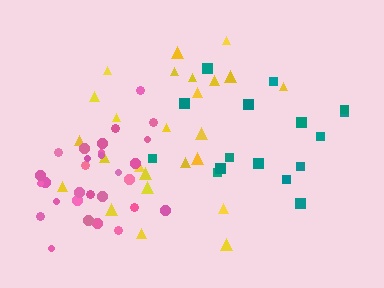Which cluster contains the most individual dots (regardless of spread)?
Pink (30).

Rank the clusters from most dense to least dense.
pink, teal, yellow.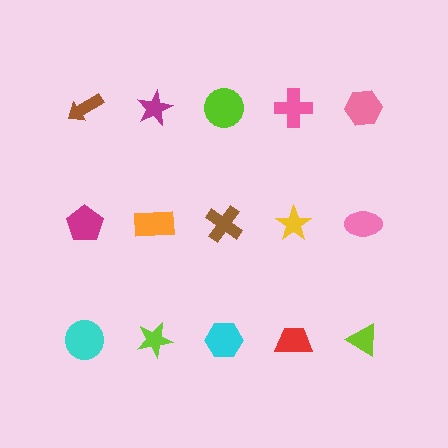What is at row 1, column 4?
A pink cross.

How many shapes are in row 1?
5 shapes.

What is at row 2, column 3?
A brown cross.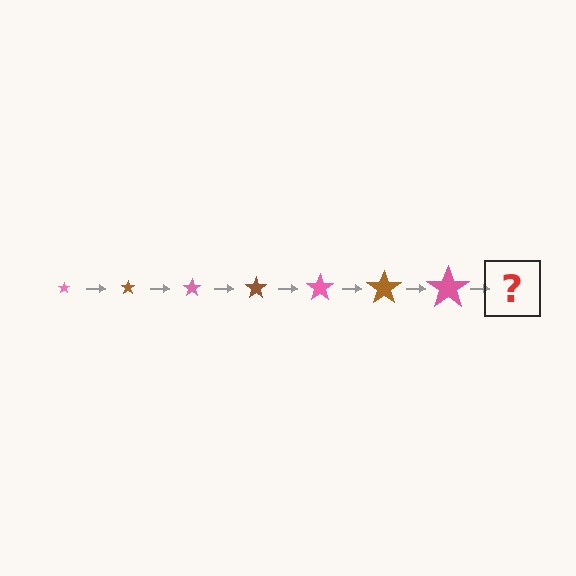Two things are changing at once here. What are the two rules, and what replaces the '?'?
The two rules are that the star grows larger each step and the color cycles through pink and brown. The '?' should be a brown star, larger than the previous one.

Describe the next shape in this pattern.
It should be a brown star, larger than the previous one.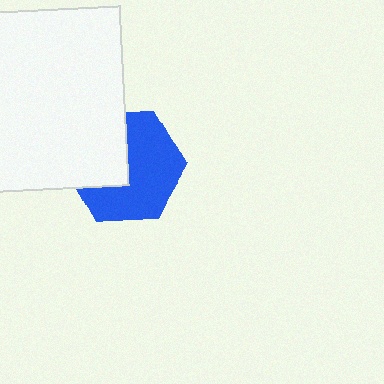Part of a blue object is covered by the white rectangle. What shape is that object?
It is a hexagon.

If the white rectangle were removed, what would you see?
You would see the complete blue hexagon.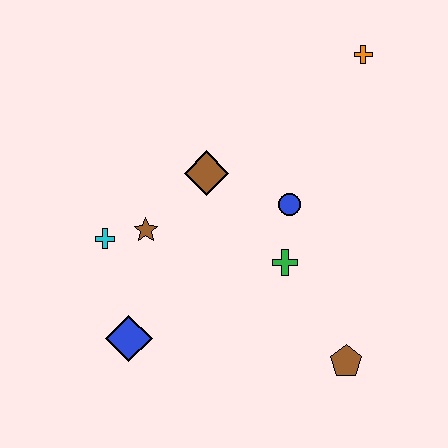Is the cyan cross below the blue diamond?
No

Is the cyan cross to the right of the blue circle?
No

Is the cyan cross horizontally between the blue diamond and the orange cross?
No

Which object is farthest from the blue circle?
The blue diamond is farthest from the blue circle.